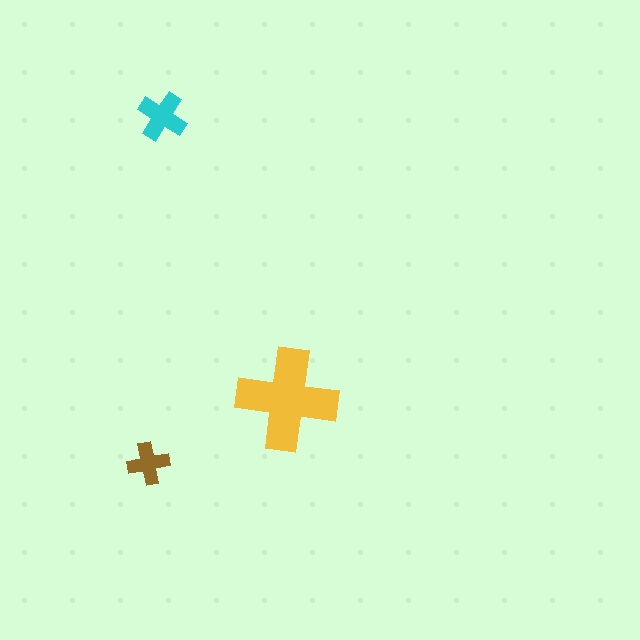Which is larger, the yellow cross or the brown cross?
The yellow one.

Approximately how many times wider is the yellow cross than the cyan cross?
About 2 times wider.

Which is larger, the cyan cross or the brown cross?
The cyan one.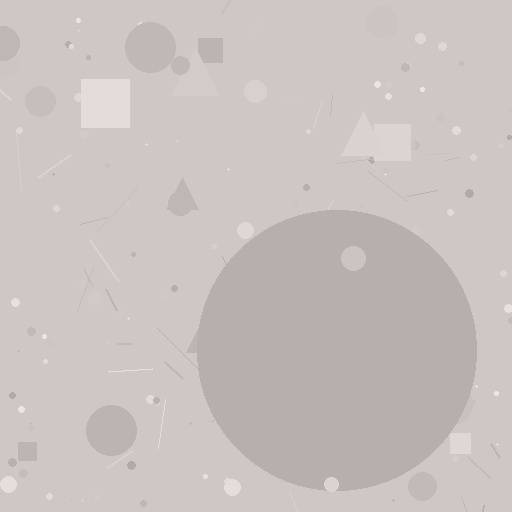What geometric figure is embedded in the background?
A circle is embedded in the background.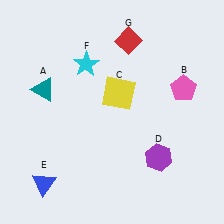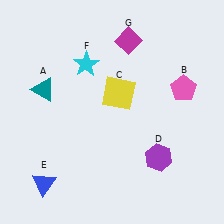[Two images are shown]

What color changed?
The diamond (G) changed from red in Image 1 to magenta in Image 2.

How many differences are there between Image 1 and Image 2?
There is 1 difference between the two images.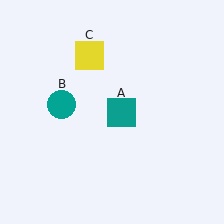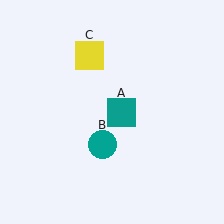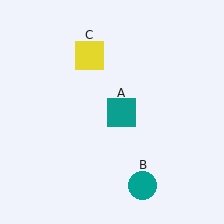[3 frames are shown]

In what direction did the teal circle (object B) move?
The teal circle (object B) moved down and to the right.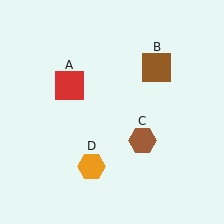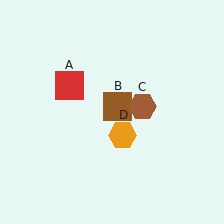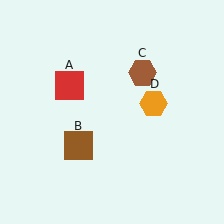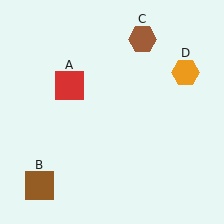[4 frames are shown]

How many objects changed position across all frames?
3 objects changed position: brown square (object B), brown hexagon (object C), orange hexagon (object D).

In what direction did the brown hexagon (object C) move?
The brown hexagon (object C) moved up.